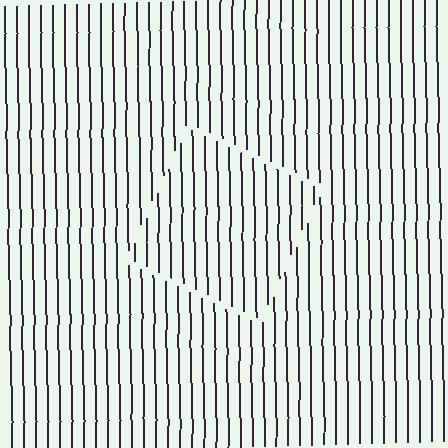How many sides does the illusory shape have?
4 sides — the line-ends trace a square.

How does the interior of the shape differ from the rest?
The interior of the shape contains the same grating, shifted by half a period — the contour is defined by the phase discontinuity where line-ends from the inner and outer gratings abut.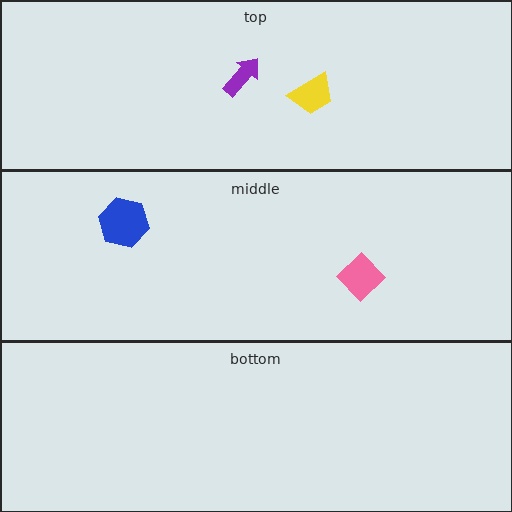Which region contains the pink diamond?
The middle region.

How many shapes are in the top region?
2.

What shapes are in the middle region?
The blue hexagon, the pink diamond.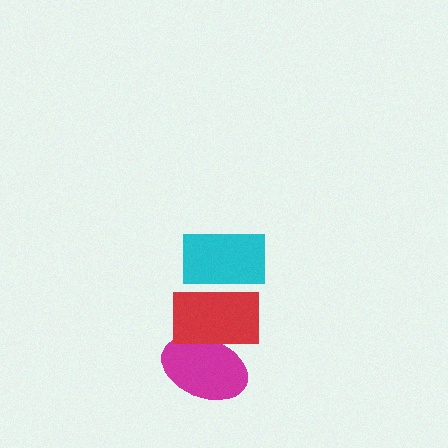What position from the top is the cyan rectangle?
The cyan rectangle is 1st from the top.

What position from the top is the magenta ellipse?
The magenta ellipse is 3rd from the top.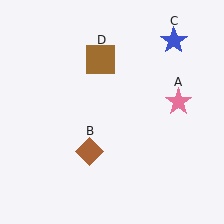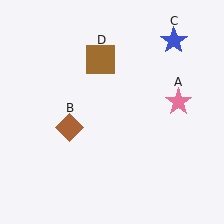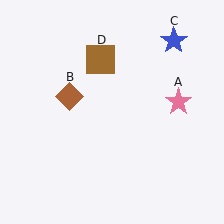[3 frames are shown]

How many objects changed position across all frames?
1 object changed position: brown diamond (object B).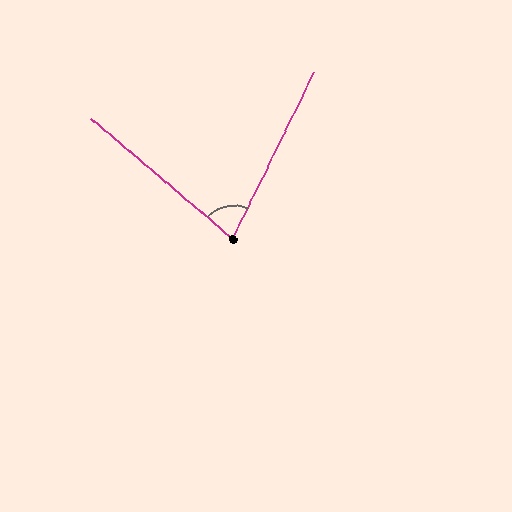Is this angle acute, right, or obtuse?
It is acute.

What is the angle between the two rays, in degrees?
Approximately 76 degrees.